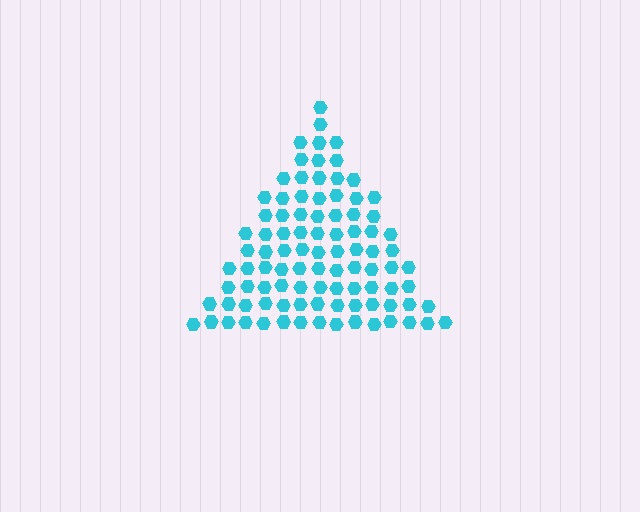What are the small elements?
The small elements are hexagons.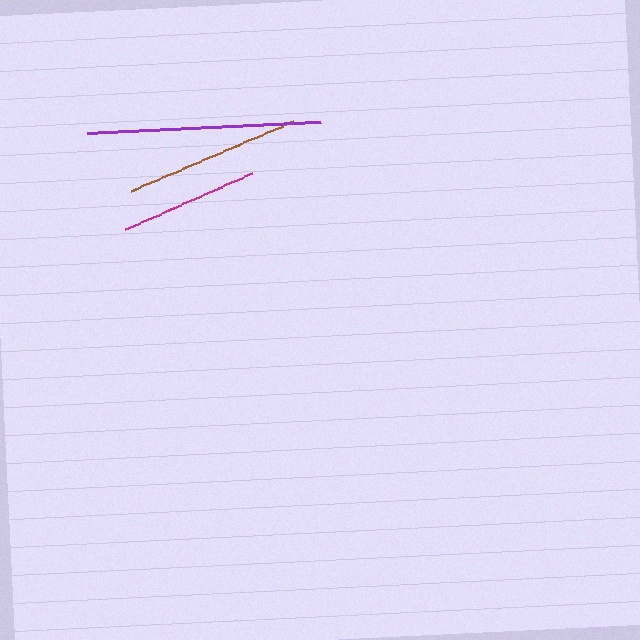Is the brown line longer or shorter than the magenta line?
The brown line is longer than the magenta line.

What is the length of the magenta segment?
The magenta segment is approximately 138 pixels long.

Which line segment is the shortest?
The magenta line is the shortest at approximately 138 pixels.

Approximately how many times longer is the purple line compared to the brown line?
The purple line is approximately 1.3 times the length of the brown line.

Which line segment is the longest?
The purple line is the longest at approximately 234 pixels.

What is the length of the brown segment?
The brown segment is approximately 177 pixels long.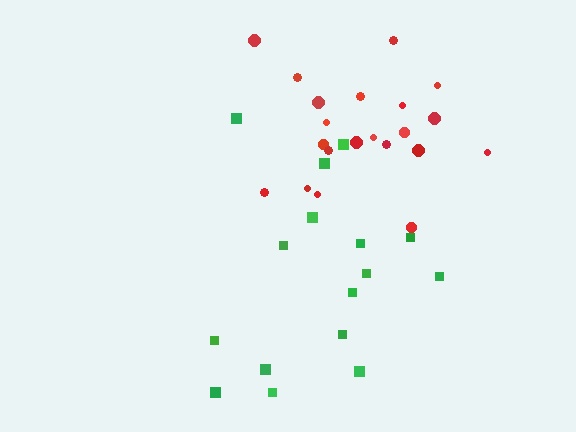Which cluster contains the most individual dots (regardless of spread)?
Red (21).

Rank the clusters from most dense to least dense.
red, green.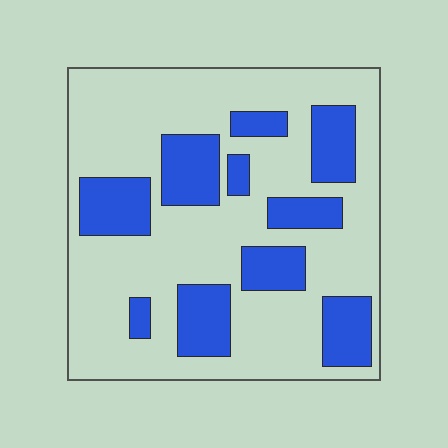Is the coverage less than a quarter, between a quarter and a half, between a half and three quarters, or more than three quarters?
Between a quarter and a half.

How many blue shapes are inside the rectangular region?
10.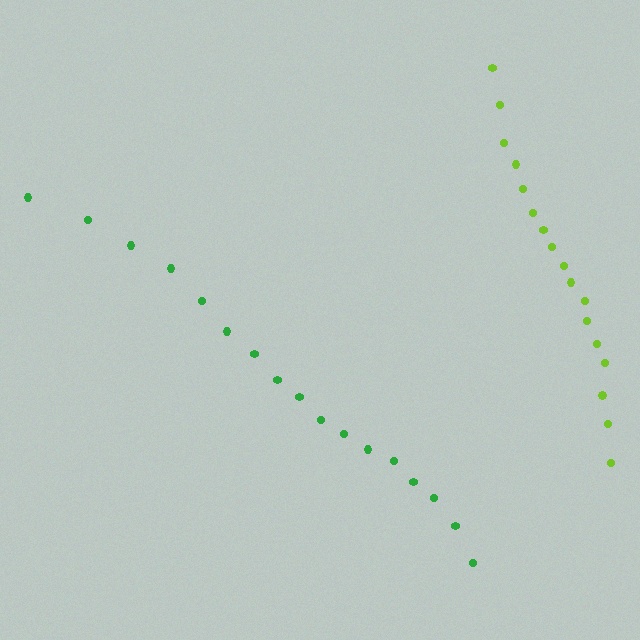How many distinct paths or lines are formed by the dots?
There are 2 distinct paths.